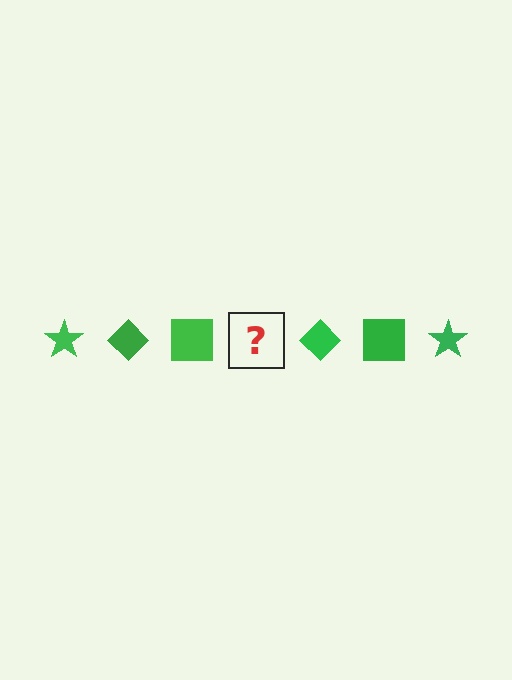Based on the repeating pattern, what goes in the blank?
The blank should be a green star.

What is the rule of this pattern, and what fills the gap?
The rule is that the pattern cycles through star, diamond, square shapes in green. The gap should be filled with a green star.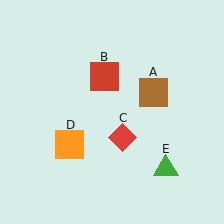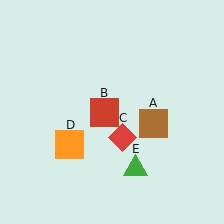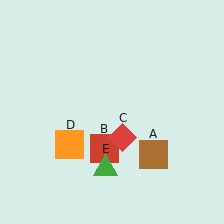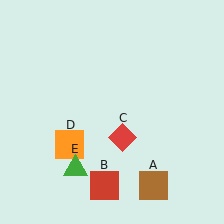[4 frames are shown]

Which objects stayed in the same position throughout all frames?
Red diamond (object C) and orange square (object D) remained stationary.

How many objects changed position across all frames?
3 objects changed position: brown square (object A), red square (object B), green triangle (object E).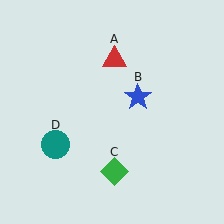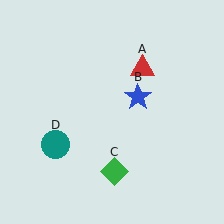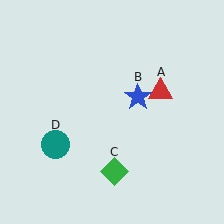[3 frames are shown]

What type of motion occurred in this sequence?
The red triangle (object A) rotated clockwise around the center of the scene.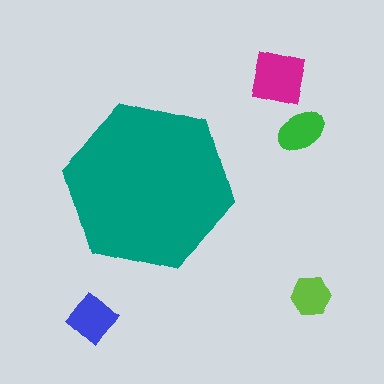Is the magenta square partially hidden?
No, the magenta square is fully visible.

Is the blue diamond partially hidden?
No, the blue diamond is fully visible.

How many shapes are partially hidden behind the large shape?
0 shapes are partially hidden.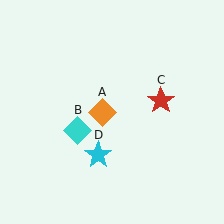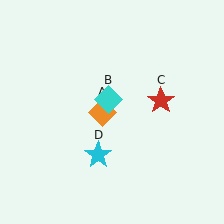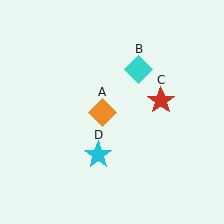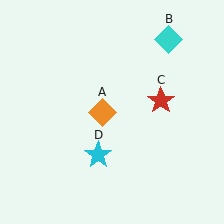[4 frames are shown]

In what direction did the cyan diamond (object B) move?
The cyan diamond (object B) moved up and to the right.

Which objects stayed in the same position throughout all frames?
Orange diamond (object A) and red star (object C) and cyan star (object D) remained stationary.